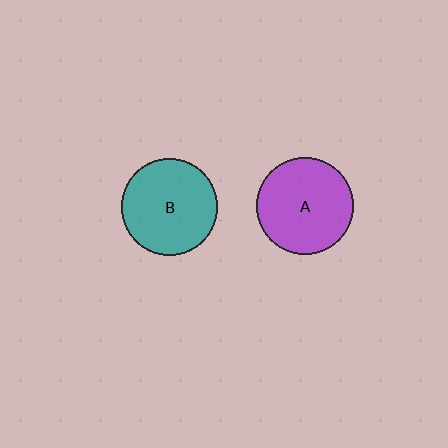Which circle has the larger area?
Circle A (purple).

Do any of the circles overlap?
No, none of the circles overlap.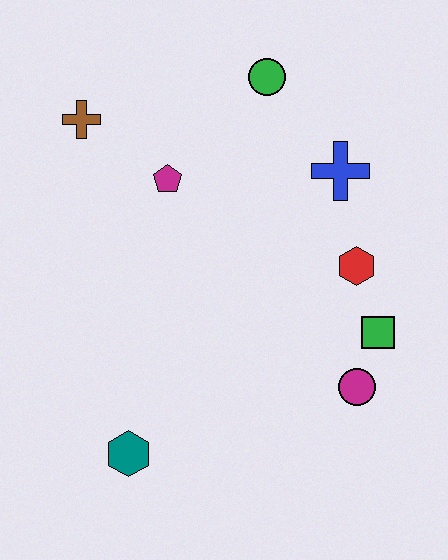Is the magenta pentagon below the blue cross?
Yes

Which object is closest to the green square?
The magenta circle is closest to the green square.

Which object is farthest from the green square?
The brown cross is farthest from the green square.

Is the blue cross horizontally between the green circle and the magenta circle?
Yes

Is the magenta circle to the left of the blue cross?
No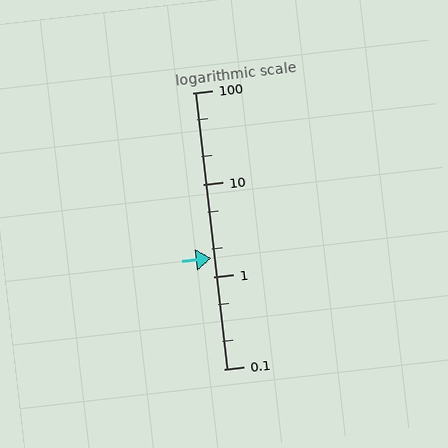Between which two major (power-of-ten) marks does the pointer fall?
The pointer is between 1 and 10.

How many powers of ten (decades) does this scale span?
The scale spans 3 decades, from 0.1 to 100.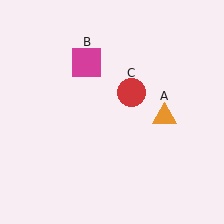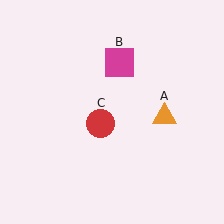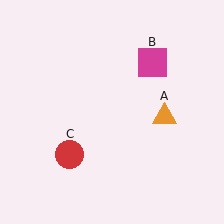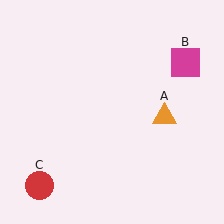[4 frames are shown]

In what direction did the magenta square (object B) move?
The magenta square (object B) moved right.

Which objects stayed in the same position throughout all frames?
Orange triangle (object A) remained stationary.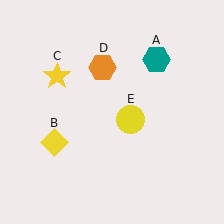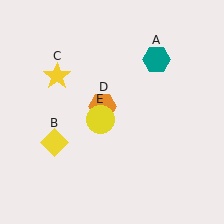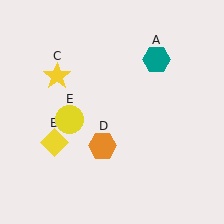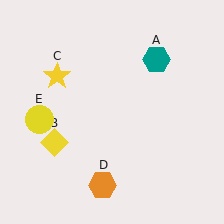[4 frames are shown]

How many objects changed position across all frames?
2 objects changed position: orange hexagon (object D), yellow circle (object E).